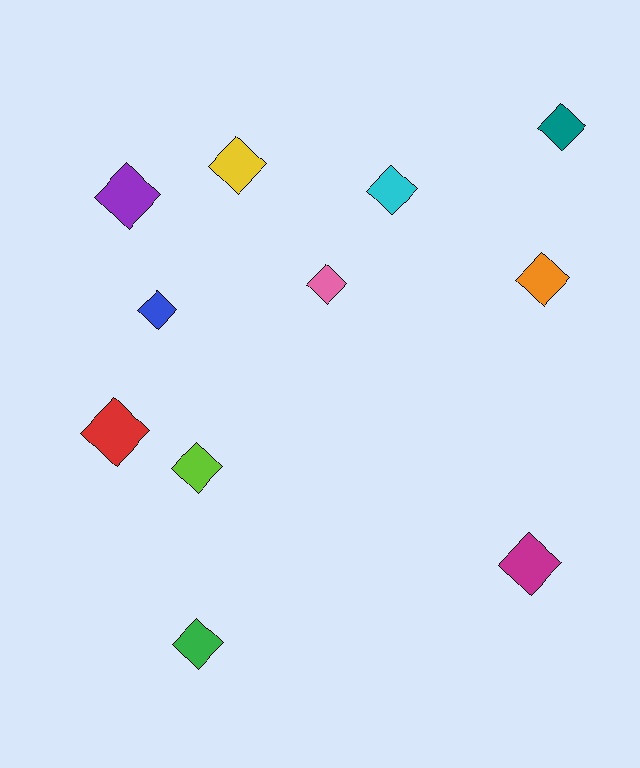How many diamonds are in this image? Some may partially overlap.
There are 11 diamonds.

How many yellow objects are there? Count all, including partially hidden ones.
There is 1 yellow object.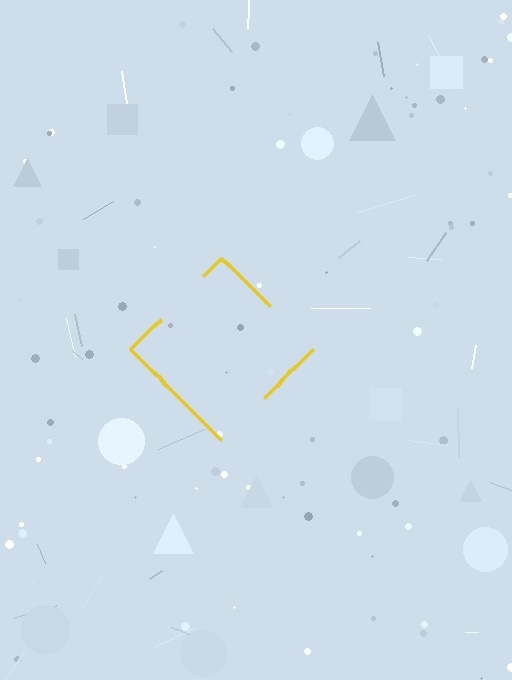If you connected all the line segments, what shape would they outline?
They would outline a diamond.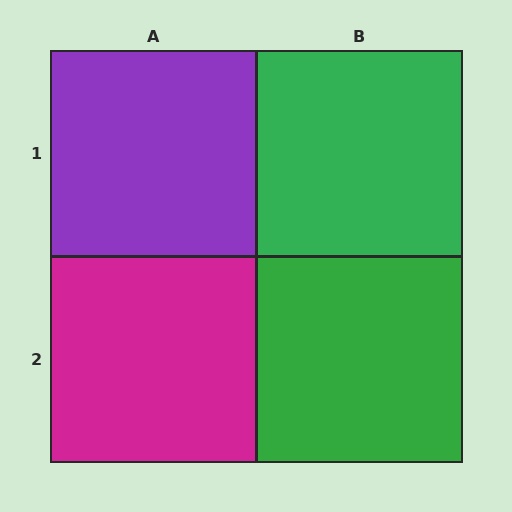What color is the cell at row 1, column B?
Green.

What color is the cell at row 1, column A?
Purple.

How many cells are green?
2 cells are green.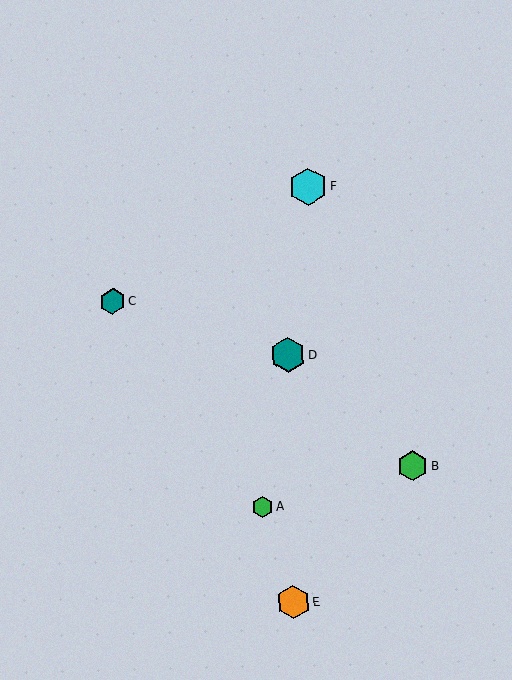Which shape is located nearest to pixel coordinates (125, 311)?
The teal hexagon (labeled C) at (113, 301) is nearest to that location.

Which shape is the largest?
The cyan hexagon (labeled F) is the largest.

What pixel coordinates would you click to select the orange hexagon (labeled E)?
Click at (293, 602) to select the orange hexagon E.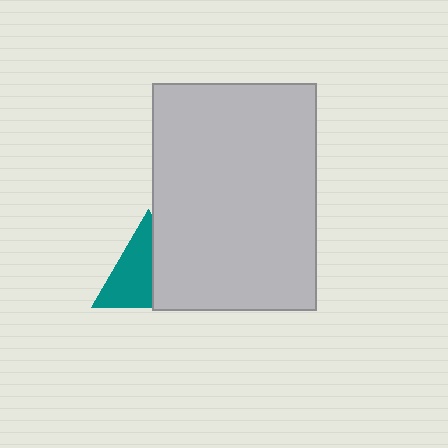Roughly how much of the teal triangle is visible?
About half of it is visible (roughly 55%).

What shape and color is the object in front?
The object in front is a light gray rectangle.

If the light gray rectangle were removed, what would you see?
You would see the complete teal triangle.